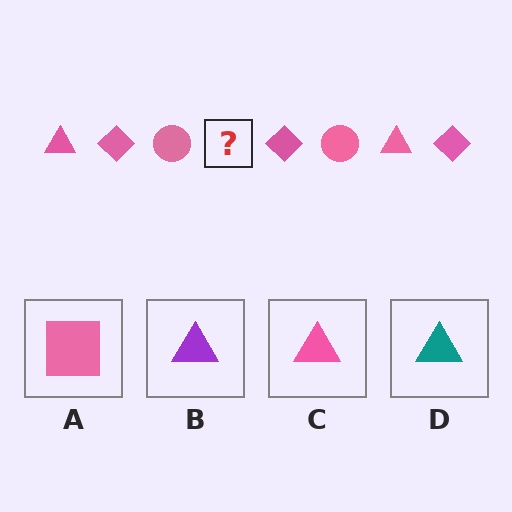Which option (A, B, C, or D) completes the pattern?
C.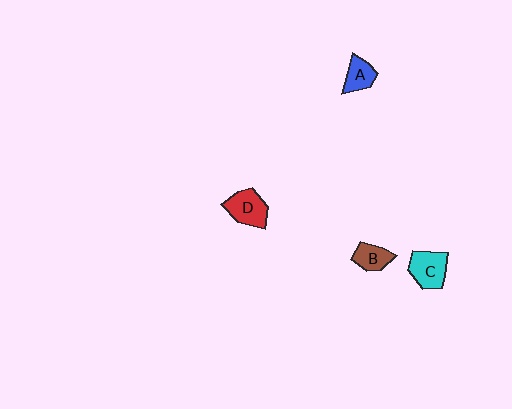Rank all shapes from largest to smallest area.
From largest to smallest: C (cyan), D (red), B (brown), A (blue).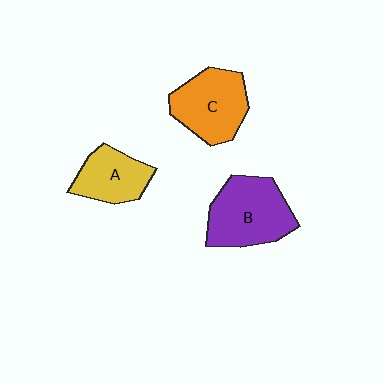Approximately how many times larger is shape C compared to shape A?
Approximately 1.3 times.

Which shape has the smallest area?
Shape A (yellow).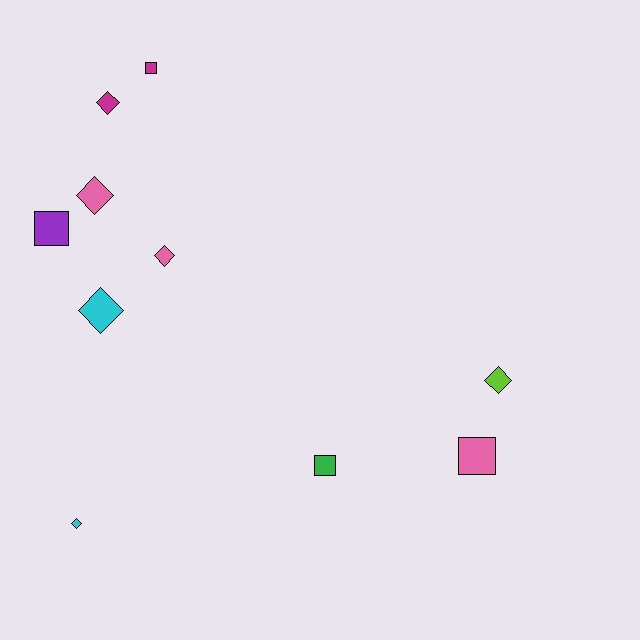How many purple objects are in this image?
There is 1 purple object.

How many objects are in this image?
There are 10 objects.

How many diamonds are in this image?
There are 6 diamonds.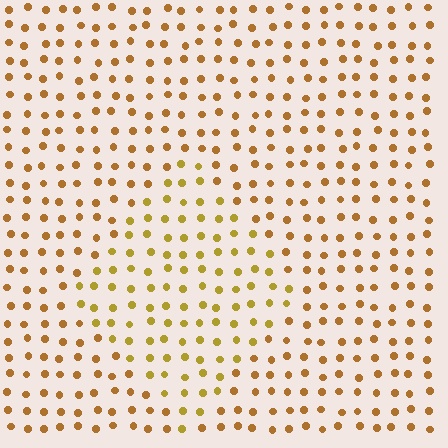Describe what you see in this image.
The image is filled with small brown elements in a uniform arrangement. A diamond-shaped region is visible where the elements are tinted to a slightly different hue, forming a subtle color boundary.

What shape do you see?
I see a diamond.